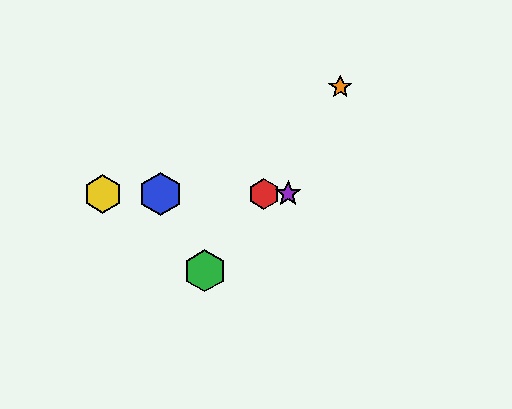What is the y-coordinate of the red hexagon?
The red hexagon is at y≈194.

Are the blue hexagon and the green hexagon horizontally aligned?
No, the blue hexagon is at y≈194 and the green hexagon is at y≈271.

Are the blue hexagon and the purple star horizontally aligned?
Yes, both are at y≈194.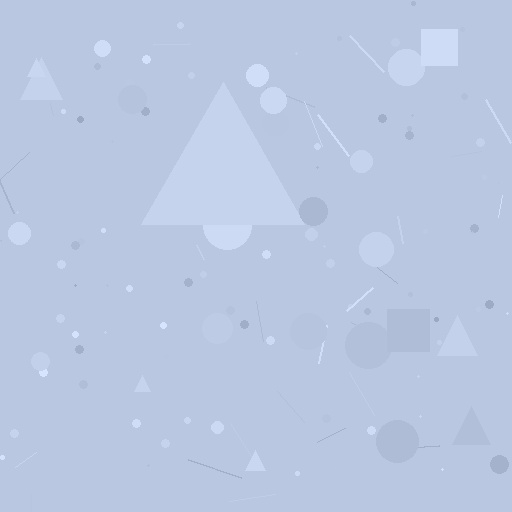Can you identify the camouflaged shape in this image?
The camouflaged shape is a triangle.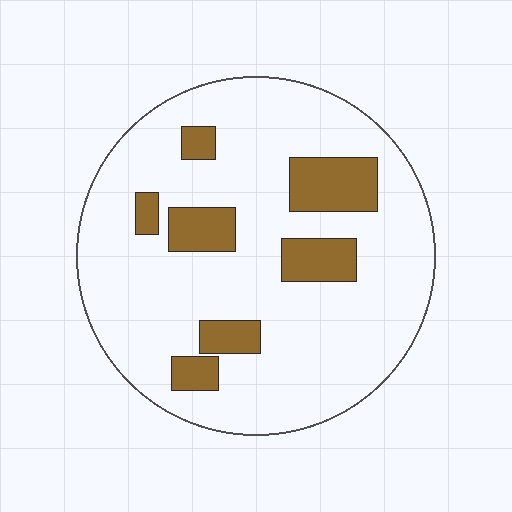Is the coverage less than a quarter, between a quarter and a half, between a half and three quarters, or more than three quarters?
Less than a quarter.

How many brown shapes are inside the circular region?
7.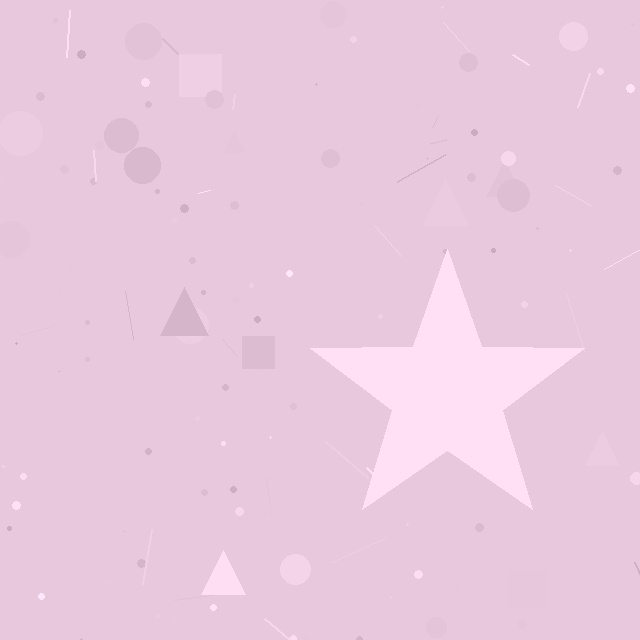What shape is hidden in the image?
A star is hidden in the image.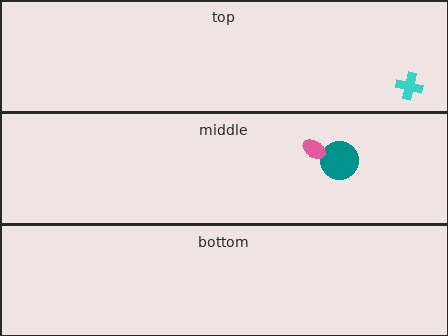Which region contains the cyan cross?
The top region.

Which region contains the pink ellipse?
The middle region.